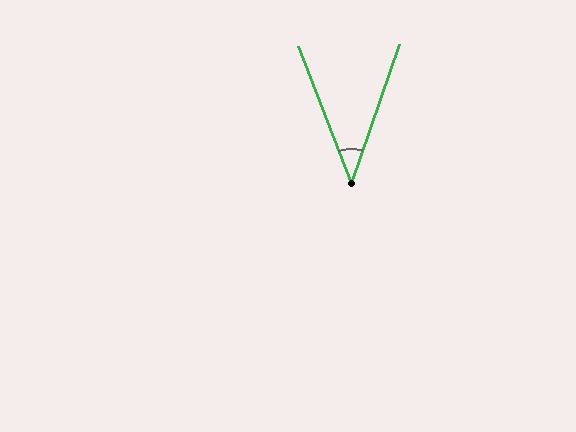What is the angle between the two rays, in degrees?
Approximately 40 degrees.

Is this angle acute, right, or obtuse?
It is acute.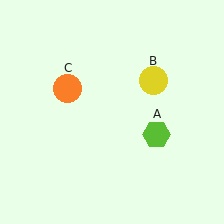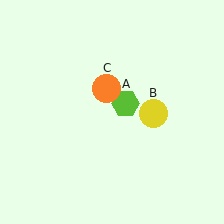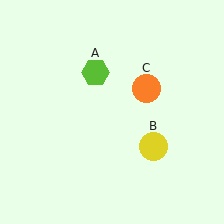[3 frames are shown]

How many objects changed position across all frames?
3 objects changed position: lime hexagon (object A), yellow circle (object B), orange circle (object C).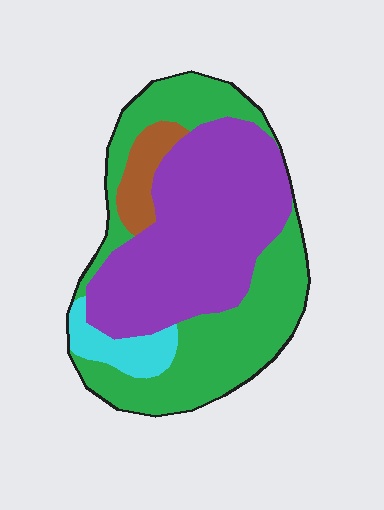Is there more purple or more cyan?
Purple.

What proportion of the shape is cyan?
Cyan takes up less than a quarter of the shape.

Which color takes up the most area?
Purple, at roughly 45%.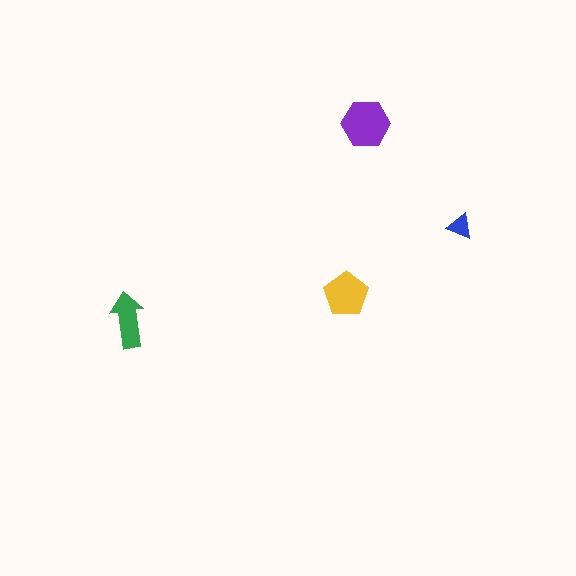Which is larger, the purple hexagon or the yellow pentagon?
The purple hexagon.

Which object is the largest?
The purple hexagon.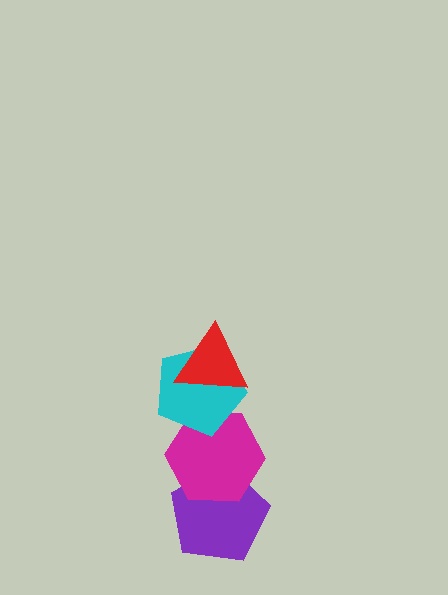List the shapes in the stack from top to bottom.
From top to bottom: the red triangle, the cyan pentagon, the magenta hexagon, the purple pentagon.